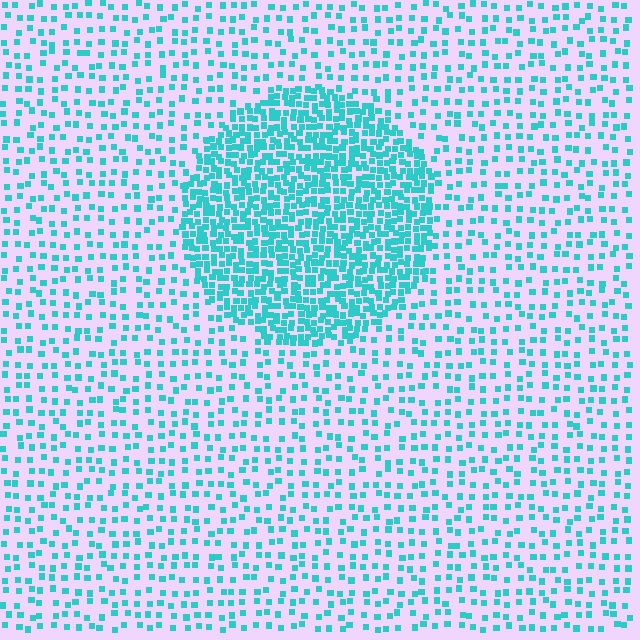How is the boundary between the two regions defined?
The boundary is defined by a change in element density (approximately 2.7x ratio). All elements are the same color, size, and shape.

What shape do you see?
I see a circle.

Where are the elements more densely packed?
The elements are more densely packed inside the circle boundary.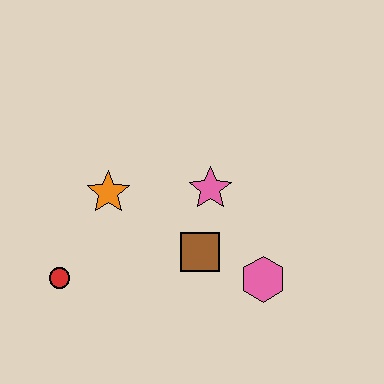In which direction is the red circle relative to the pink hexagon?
The red circle is to the left of the pink hexagon.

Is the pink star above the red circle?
Yes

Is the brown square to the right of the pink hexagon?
No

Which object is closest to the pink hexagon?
The brown square is closest to the pink hexagon.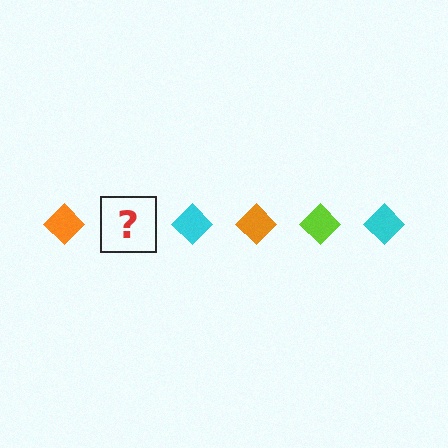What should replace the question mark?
The question mark should be replaced with a lime diamond.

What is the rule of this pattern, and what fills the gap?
The rule is that the pattern cycles through orange, lime, cyan diamonds. The gap should be filled with a lime diamond.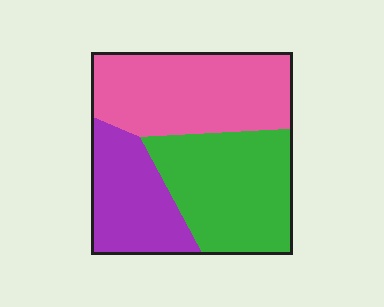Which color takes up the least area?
Purple, at roughly 25%.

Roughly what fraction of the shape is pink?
Pink covers around 40% of the shape.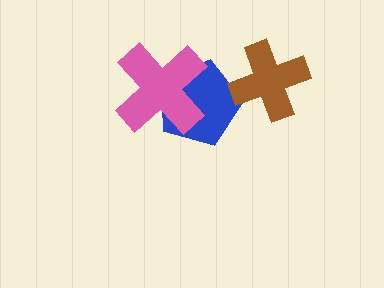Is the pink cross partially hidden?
No, no other shape covers it.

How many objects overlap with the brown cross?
1 object overlaps with the brown cross.